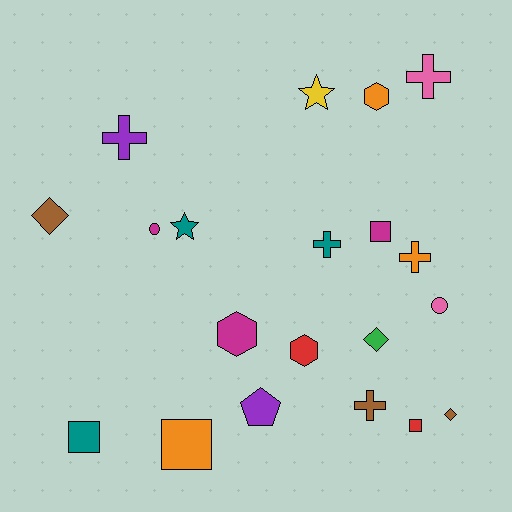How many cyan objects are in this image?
There are no cyan objects.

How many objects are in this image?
There are 20 objects.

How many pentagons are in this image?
There is 1 pentagon.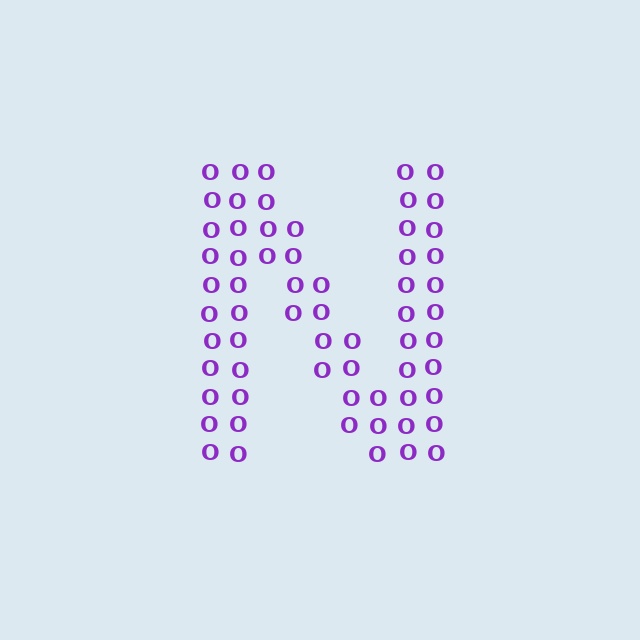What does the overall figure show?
The overall figure shows the letter N.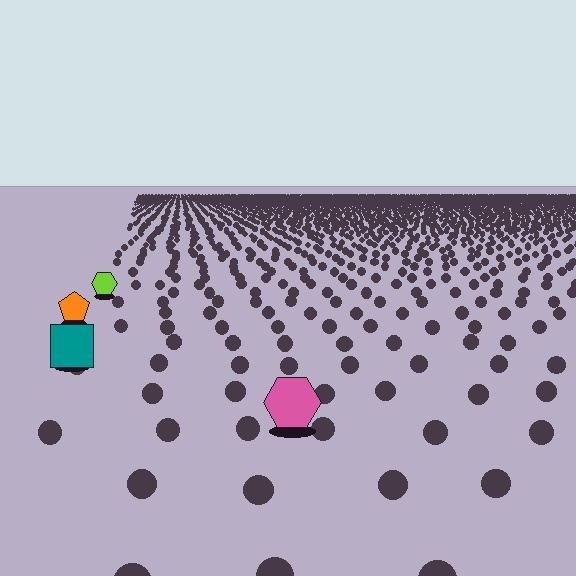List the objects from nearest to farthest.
From nearest to farthest: the pink hexagon, the teal square, the orange pentagon, the lime hexagon.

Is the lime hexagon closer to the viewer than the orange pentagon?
No. The orange pentagon is closer — you can tell from the texture gradient: the ground texture is coarser near it.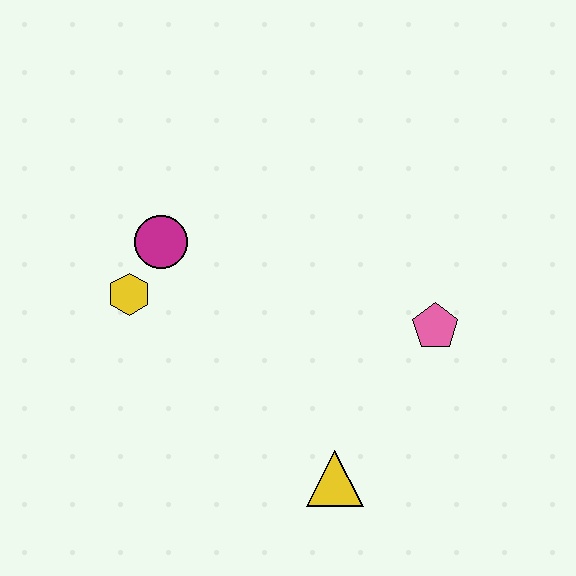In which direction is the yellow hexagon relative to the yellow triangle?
The yellow hexagon is to the left of the yellow triangle.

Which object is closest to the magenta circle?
The yellow hexagon is closest to the magenta circle.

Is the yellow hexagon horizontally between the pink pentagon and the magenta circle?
No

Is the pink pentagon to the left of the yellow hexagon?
No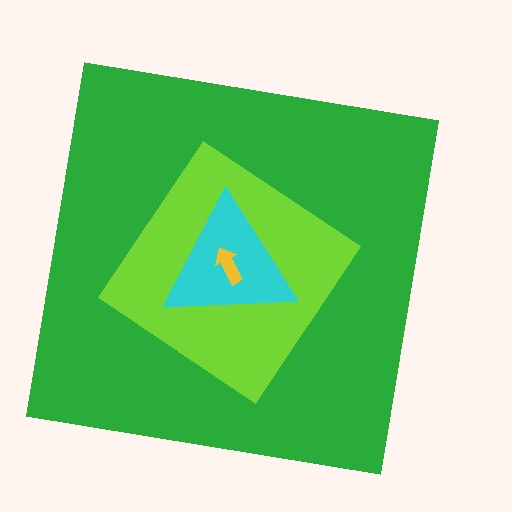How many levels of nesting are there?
4.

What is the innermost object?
The yellow arrow.